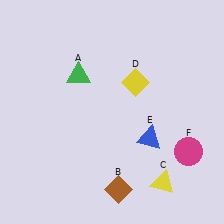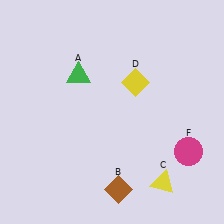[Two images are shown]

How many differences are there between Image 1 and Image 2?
There is 1 difference between the two images.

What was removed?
The blue triangle (E) was removed in Image 2.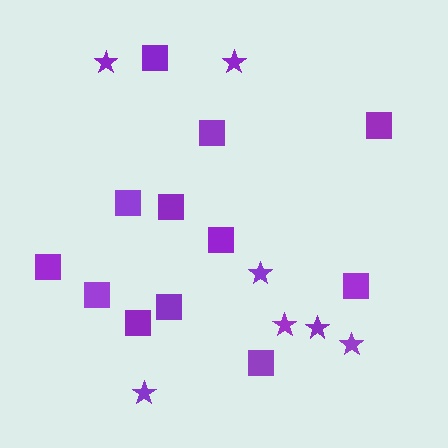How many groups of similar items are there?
There are 2 groups: one group of stars (7) and one group of squares (12).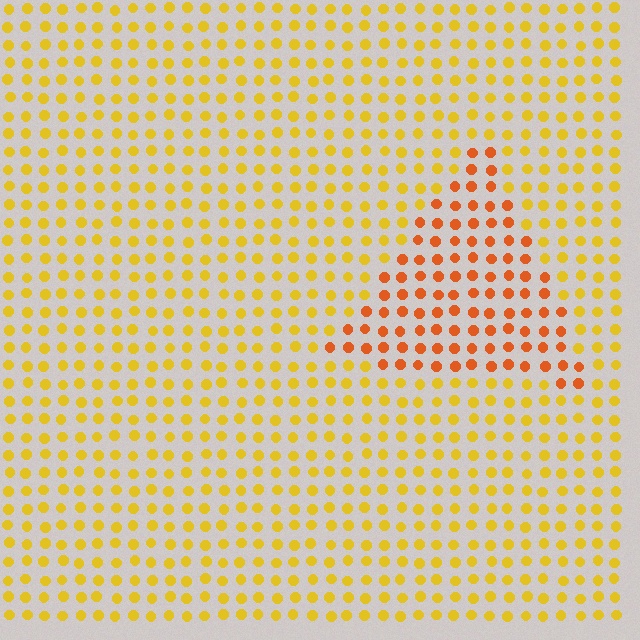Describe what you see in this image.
The image is filled with small yellow elements in a uniform arrangement. A triangle-shaped region is visible where the elements are tinted to a slightly different hue, forming a subtle color boundary.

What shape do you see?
I see a triangle.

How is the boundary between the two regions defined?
The boundary is defined purely by a slight shift in hue (about 32 degrees). Spacing, size, and orientation are identical on both sides.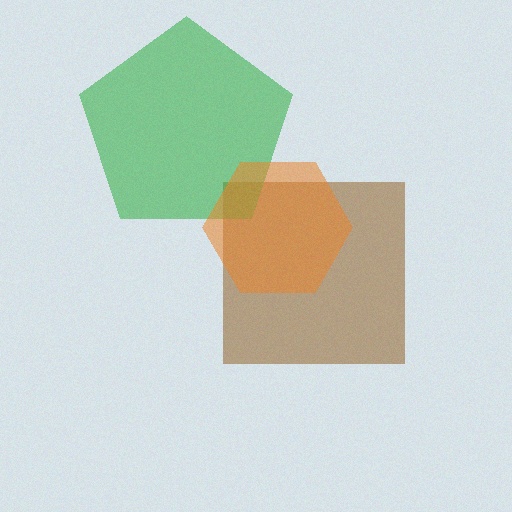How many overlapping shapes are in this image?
There are 3 overlapping shapes in the image.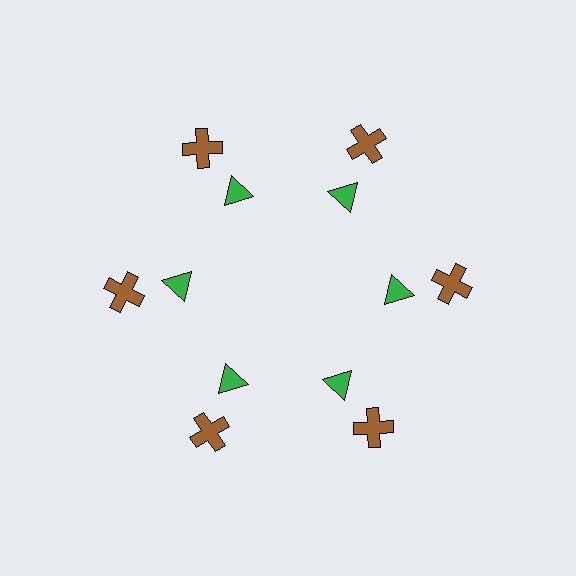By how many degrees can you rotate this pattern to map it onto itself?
The pattern maps onto itself every 60 degrees of rotation.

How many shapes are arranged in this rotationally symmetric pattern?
There are 12 shapes, arranged in 6 groups of 2.